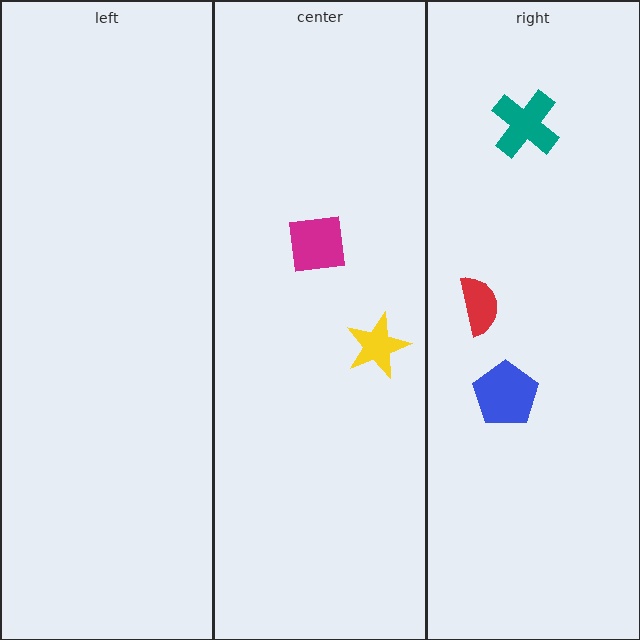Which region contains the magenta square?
The center region.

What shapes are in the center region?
The yellow star, the magenta square.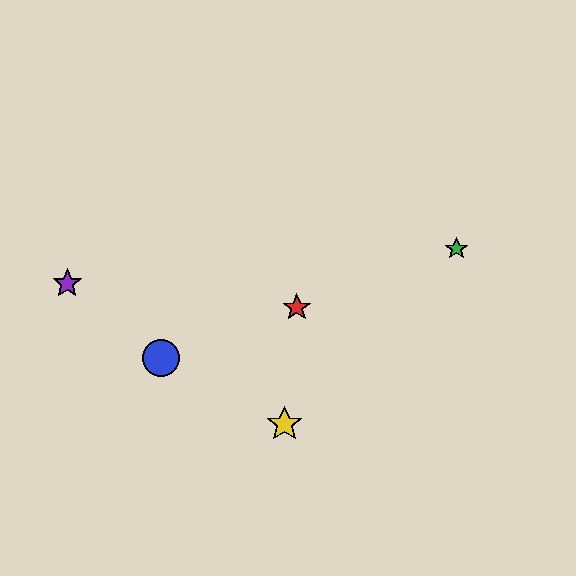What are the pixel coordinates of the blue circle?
The blue circle is at (161, 358).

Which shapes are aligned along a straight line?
The red star, the blue circle, the green star are aligned along a straight line.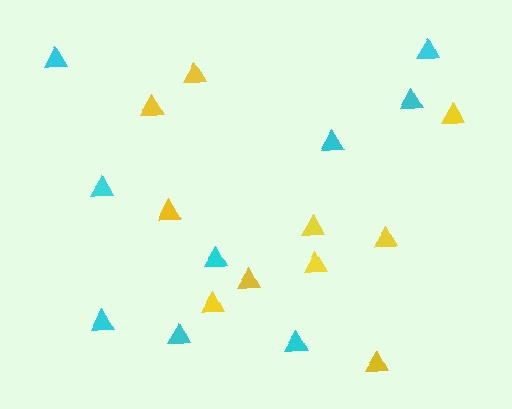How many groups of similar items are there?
There are 2 groups: one group of yellow triangles (10) and one group of cyan triangles (9).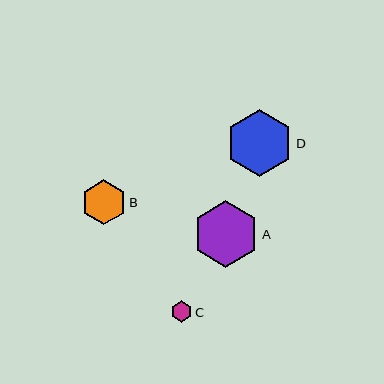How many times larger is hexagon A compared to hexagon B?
Hexagon A is approximately 1.5 times the size of hexagon B.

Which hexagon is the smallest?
Hexagon C is the smallest with a size of approximately 22 pixels.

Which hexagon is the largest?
Hexagon A is the largest with a size of approximately 67 pixels.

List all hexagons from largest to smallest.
From largest to smallest: A, D, B, C.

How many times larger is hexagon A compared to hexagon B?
Hexagon A is approximately 1.5 times the size of hexagon B.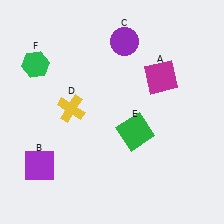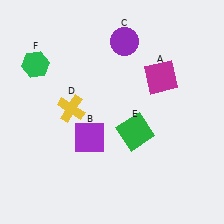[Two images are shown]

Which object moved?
The purple square (B) moved right.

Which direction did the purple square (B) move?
The purple square (B) moved right.